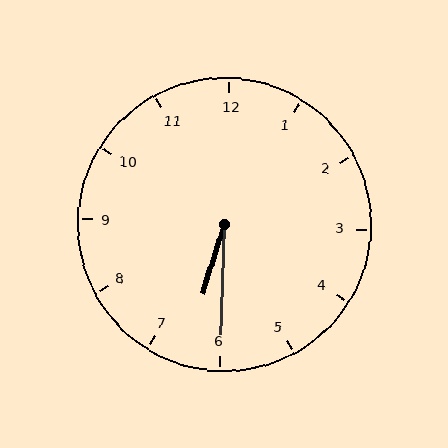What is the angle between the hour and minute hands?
Approximately 15 degrees.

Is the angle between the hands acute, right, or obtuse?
It is acute.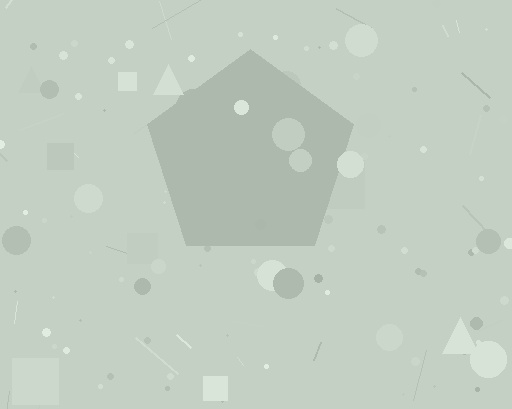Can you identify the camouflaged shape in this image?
The camouflaged shape is a pentagon.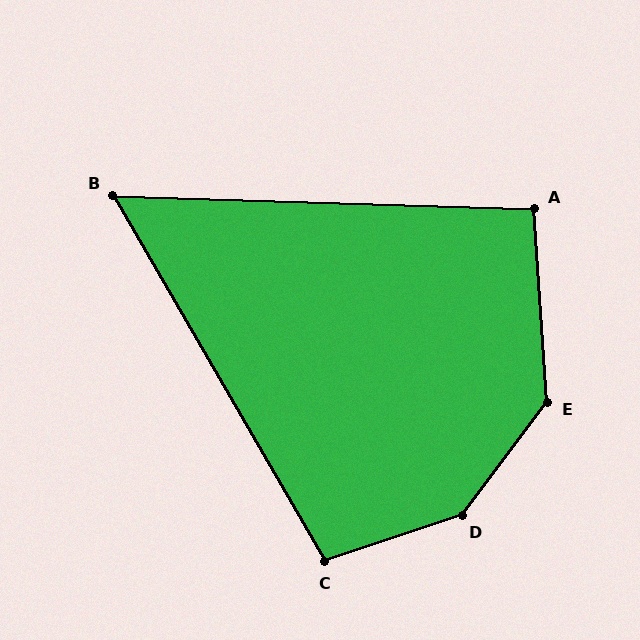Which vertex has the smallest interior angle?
B, at approximately 58 degrees.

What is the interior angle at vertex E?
Approximately 139 degrees (obtuse).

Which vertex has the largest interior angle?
D, at approximately 146 degrees.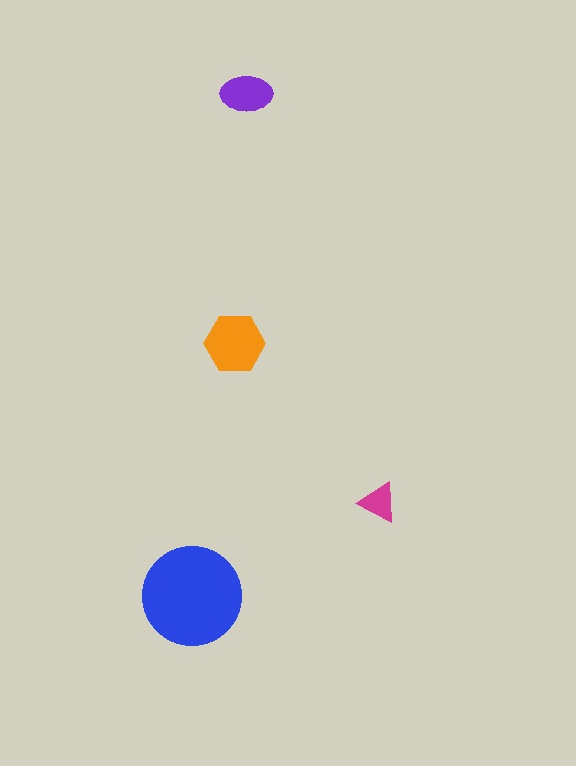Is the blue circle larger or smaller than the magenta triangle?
Larger.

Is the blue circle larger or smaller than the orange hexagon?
Larger.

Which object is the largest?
The blue circle.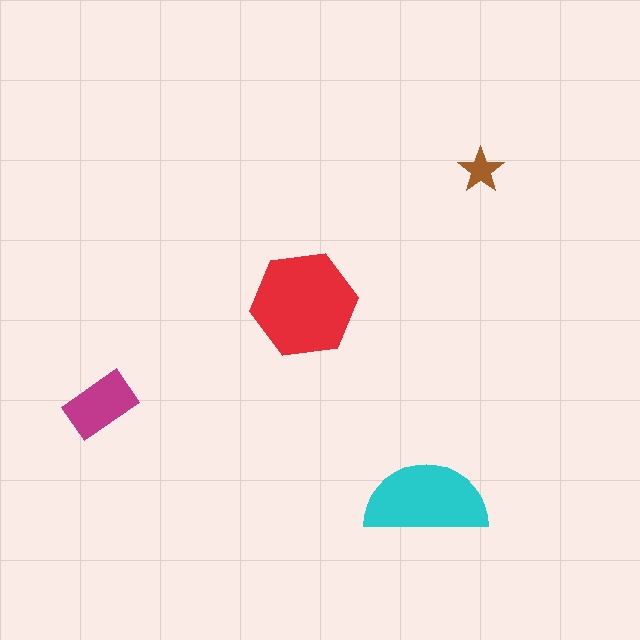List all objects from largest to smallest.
The red hexagon, the cyan semicircle, the magenta rectangle, the brown star.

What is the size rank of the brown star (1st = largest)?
4th.